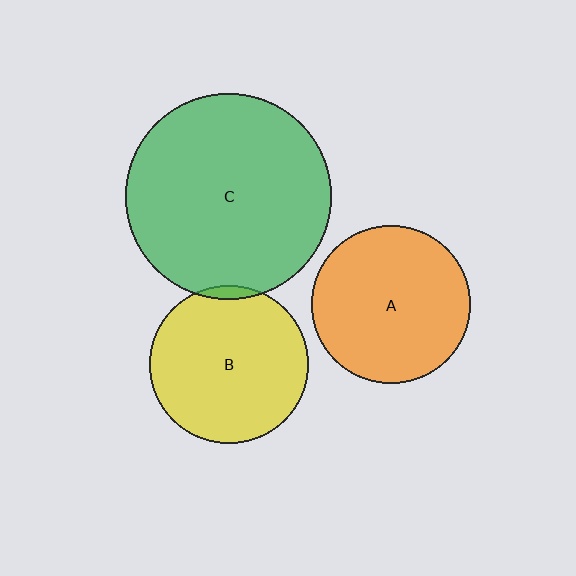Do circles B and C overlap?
Yes.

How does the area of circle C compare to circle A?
Approximately 1.7 times.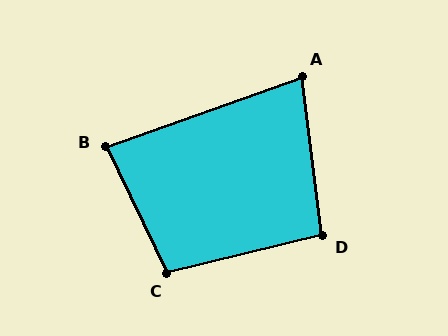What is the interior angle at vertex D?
Approximately 96 degrees (obtuse).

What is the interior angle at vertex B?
Approximately 84 degrees (acute).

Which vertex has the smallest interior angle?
A, at approximately 78 degrees.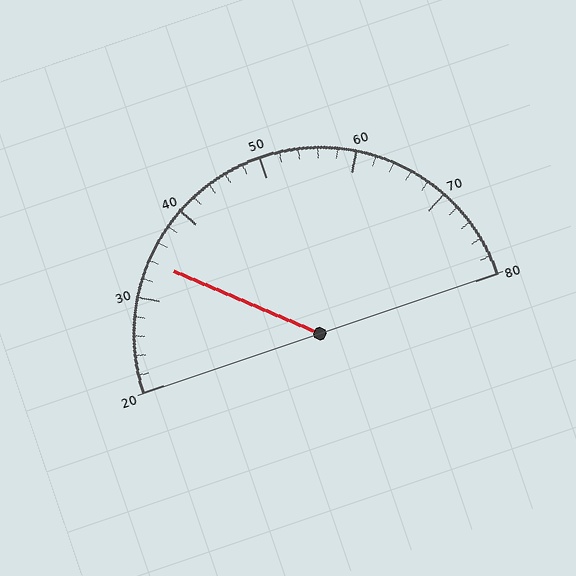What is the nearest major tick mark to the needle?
The nearest major tick mark is 30.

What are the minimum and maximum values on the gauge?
The gauge ranges from 20 to 80.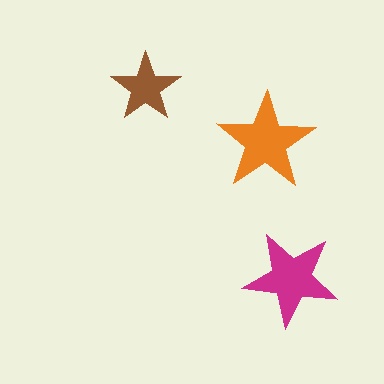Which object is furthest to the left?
The brown star is leftmost.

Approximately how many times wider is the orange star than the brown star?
About 1.5 times wider.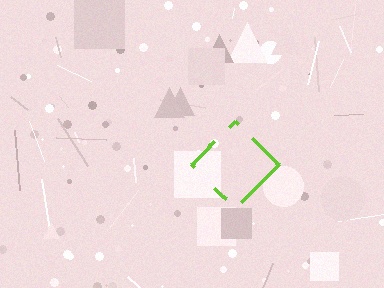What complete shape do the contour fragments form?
The contour fragments form a diamond.